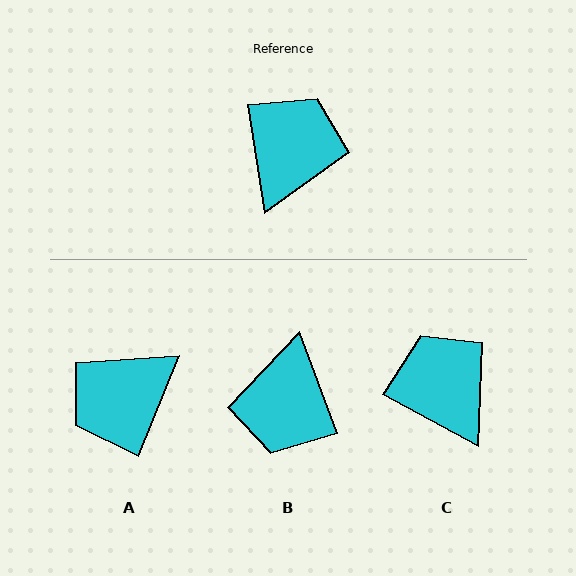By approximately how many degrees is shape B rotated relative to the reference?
Approximately 169 degrees clockwise.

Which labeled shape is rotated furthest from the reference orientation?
B, about 169 degrees away.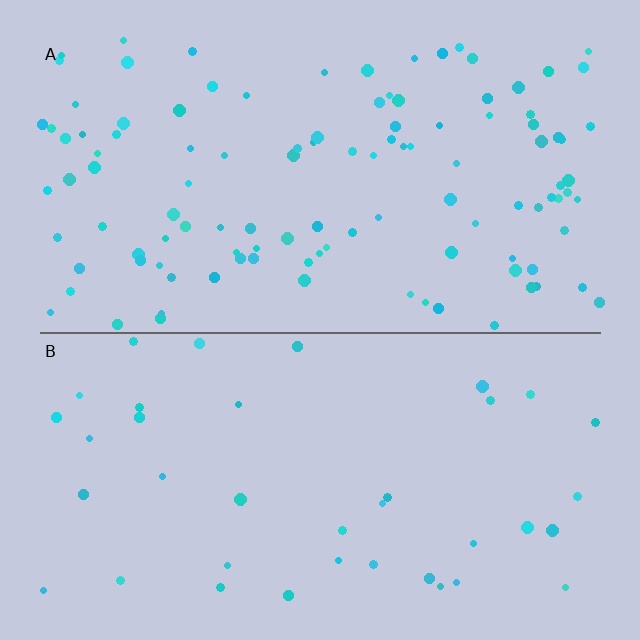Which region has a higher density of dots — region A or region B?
A (the top).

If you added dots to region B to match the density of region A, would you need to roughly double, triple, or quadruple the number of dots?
Approximately triple.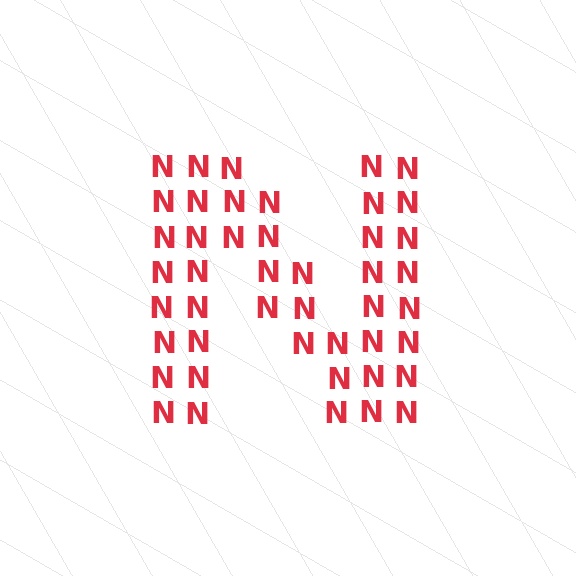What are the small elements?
The small elements are letter N's.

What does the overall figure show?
The overall figure shows the letter N.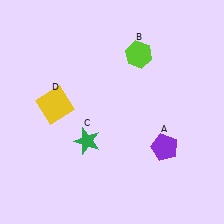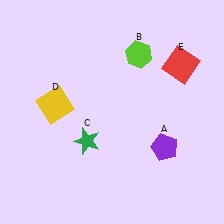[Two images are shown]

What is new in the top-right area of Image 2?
A red square (E) was added in the top-right area of Image 2.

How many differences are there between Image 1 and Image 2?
There is 1 difference between the two images.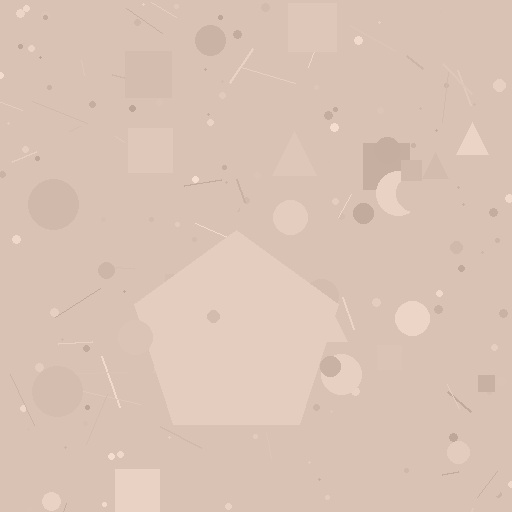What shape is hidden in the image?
A pentagon is hidden in the image.